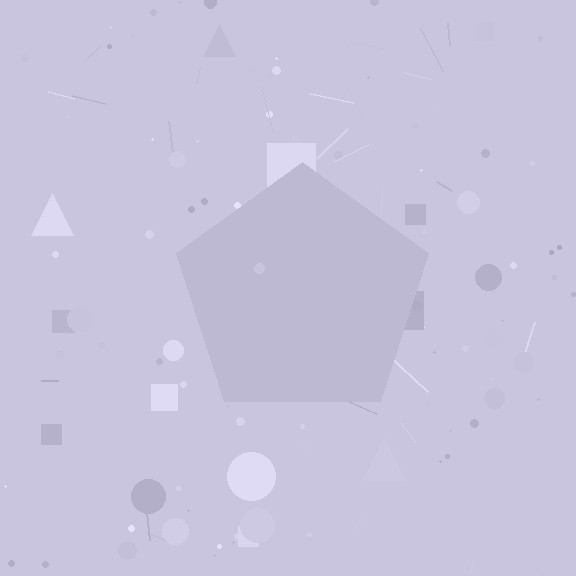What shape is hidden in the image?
A pentagon is hidden in the image.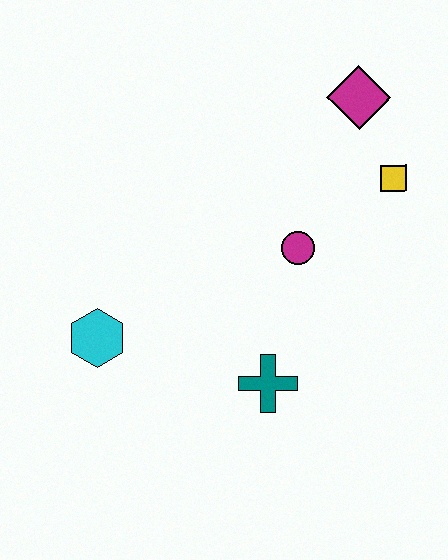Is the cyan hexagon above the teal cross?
Yes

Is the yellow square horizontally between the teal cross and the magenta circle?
No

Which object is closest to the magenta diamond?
The yellow square is closest to the magenta diamond.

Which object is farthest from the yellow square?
The cyan hexagon is farthest from the yellow square.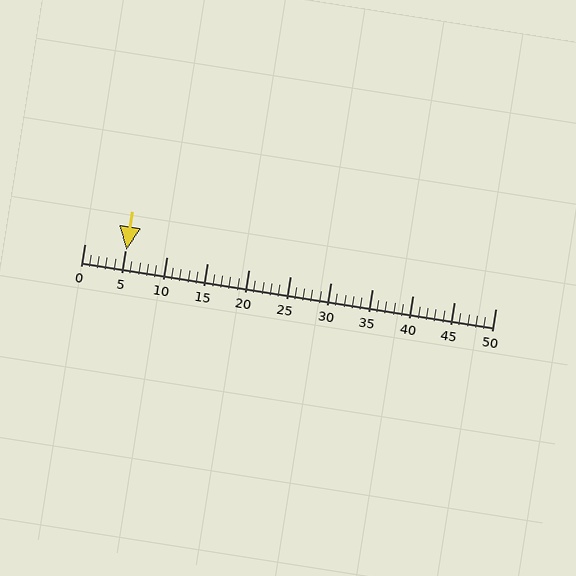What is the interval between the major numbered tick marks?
The major tick marks are spaced 5 units apart.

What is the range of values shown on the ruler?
The ruler shows values from 0 to 50.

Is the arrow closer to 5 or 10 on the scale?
The arrow is closer to 5.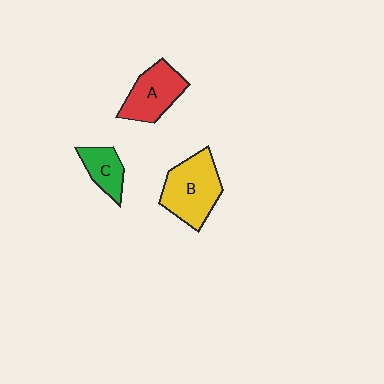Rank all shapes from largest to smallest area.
From largest to smallest: B (yellow), A (red), C (green).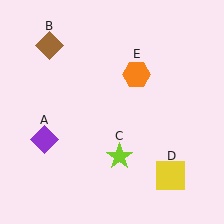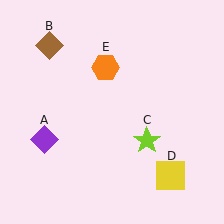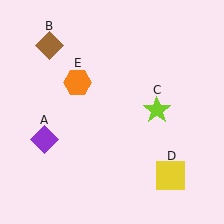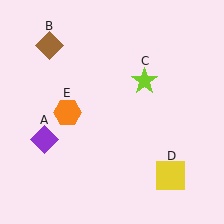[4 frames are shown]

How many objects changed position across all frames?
2 objects changed position: lime star (object C), orange hexagon (object E).